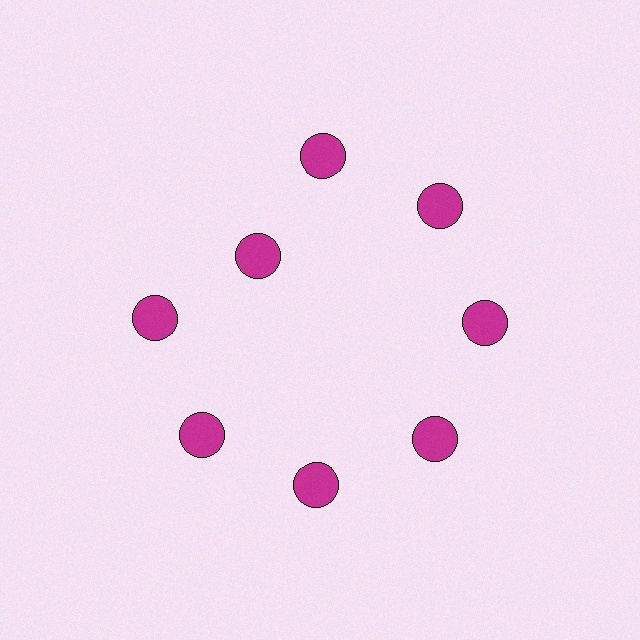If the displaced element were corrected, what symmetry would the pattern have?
It would have 8-fold rotational symmetry — the pattern would map onto itself every 45 degrees.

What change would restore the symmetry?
The symmetry would be restored by moving it outward, back onto the ring so that all 8 circles sit at equal angles and equal distance from the center.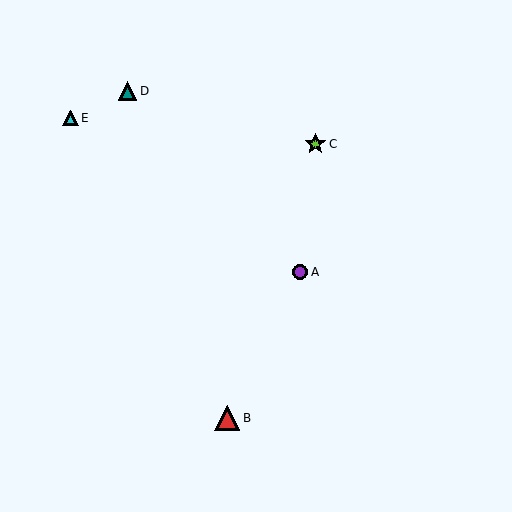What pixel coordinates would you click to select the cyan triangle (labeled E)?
Click at (70, 118) to select the cyan triangle E.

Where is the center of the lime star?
The center of the lime star is at (315, 144).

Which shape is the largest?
The red triangle (labeled B) is the largest.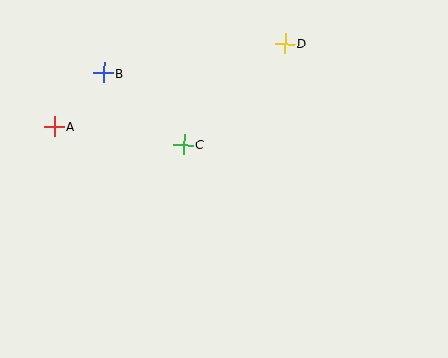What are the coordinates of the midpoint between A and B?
The midpoint between A and B is at (79, 100).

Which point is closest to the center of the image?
Point C at (184, 145) is closest to the center.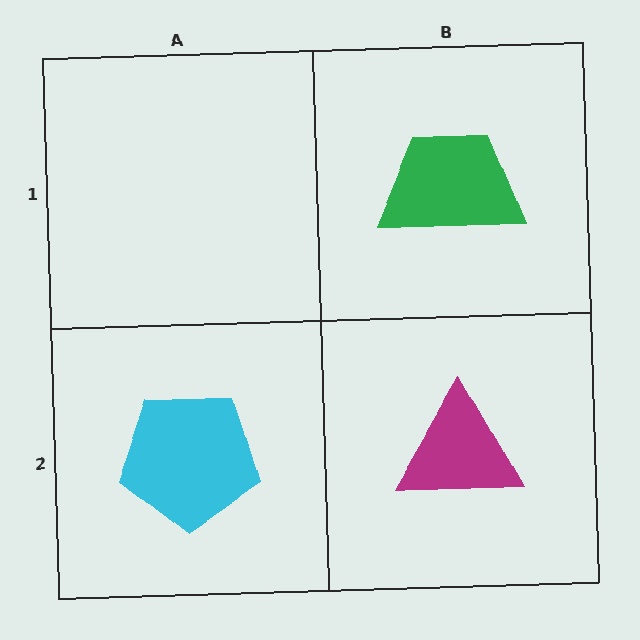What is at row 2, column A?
A cyan pentagon.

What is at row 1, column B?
A green trapezoid.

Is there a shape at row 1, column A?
No, that cell is empty.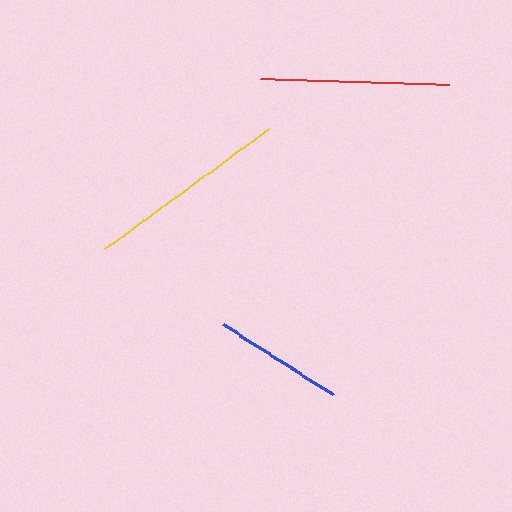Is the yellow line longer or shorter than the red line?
The yellow line is longer than the red line.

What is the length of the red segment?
The red segment is approximately 188 pixels long.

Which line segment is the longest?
The yellow line is the longest at approximately 203 pixels.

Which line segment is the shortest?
The blue line is the shortest at approximately 130 pixels.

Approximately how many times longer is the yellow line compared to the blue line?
The yellow line is approximately 1.6 times the length of the blue line.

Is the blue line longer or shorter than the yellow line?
The yellow line is longer than the blue line.